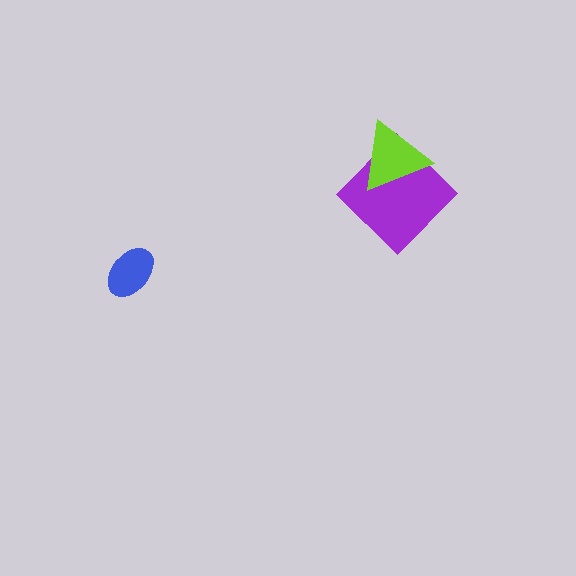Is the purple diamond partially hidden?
Yes, it is partially covered by another shape.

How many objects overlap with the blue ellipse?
0 objects overlap with the blue ellipse.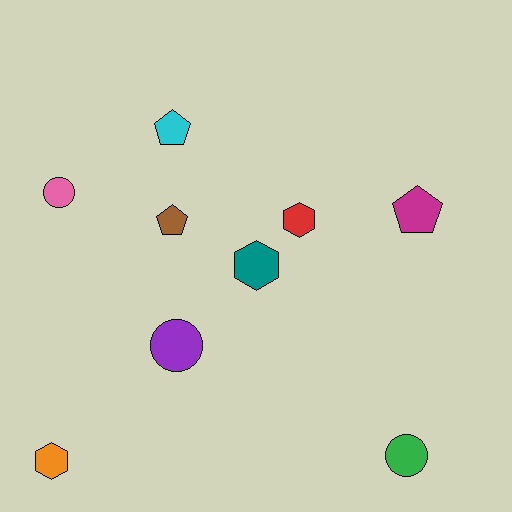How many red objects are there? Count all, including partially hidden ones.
There is 1 red object.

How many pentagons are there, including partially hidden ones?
There are 3 pentagons.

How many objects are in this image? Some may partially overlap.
There are 9 objects.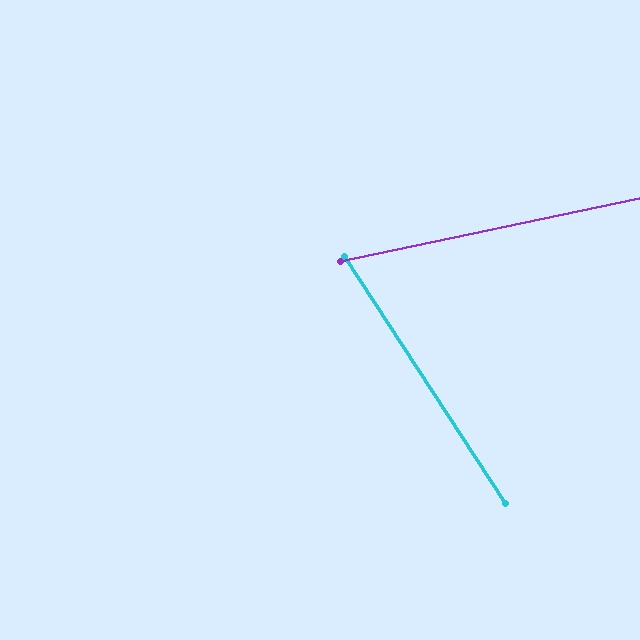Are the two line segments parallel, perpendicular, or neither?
Neither parallel nor perpendicular — they differ by about 69°.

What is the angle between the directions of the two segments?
Approximately 69 degrees.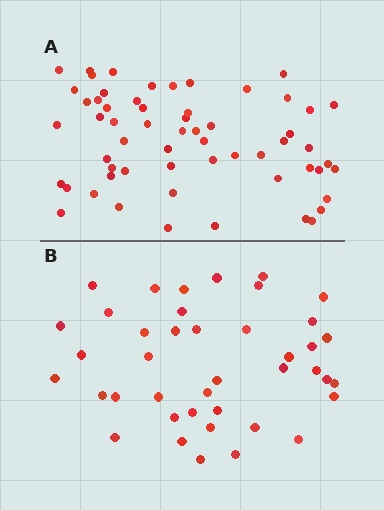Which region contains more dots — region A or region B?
Region A (the top region) has more dots.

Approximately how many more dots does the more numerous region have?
Region A has approximately 20 more dots than region B.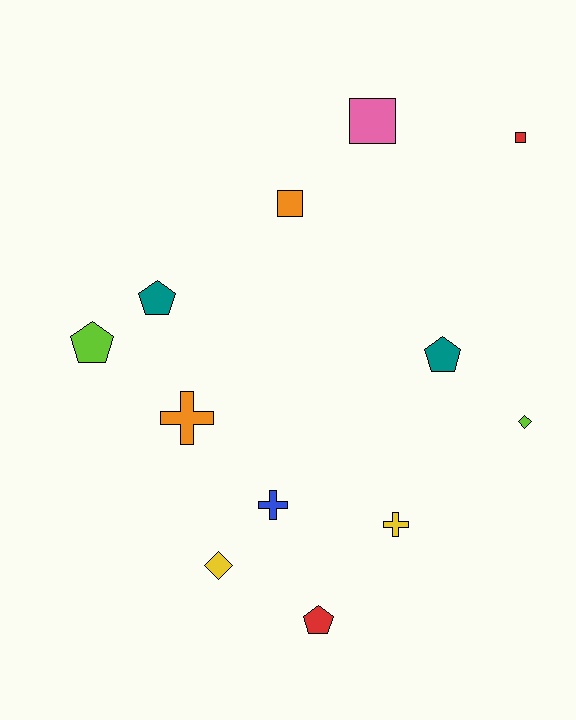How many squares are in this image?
There are 3 squares.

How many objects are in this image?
There are 12 objects.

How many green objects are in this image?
There are no green objects.